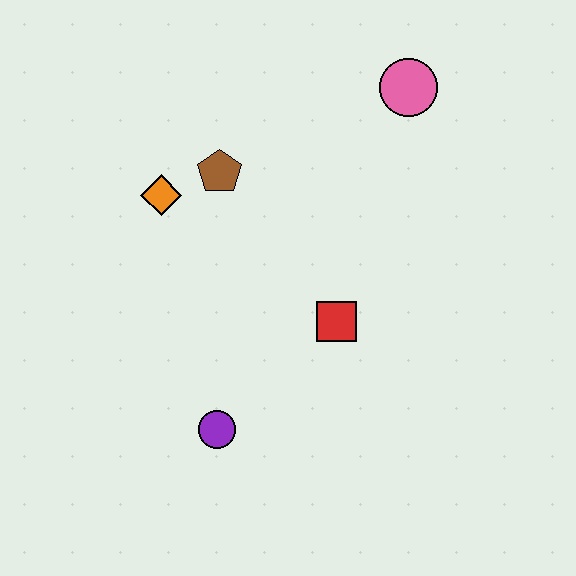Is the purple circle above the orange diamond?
No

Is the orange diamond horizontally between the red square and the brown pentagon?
No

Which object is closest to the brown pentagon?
The orange diamond is closest to the brown pentagon.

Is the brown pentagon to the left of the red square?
Yes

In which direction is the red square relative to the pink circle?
The red square is below the pink circle.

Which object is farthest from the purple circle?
The pink circle is farthest from the purple circle.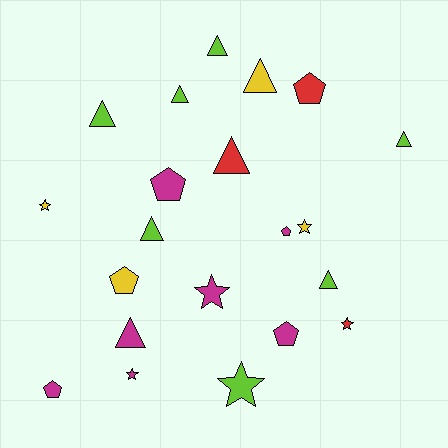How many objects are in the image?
There are 21 objects.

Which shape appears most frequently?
Triangle, with 9 objects.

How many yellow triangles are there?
There is 1 yellow triangle.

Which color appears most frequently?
Magenta, with 7 objects.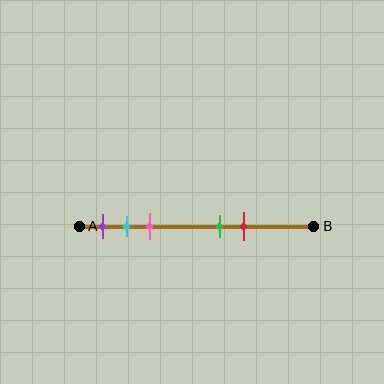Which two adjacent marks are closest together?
The cyan and pink marks are the closest adjacent pair.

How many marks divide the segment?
There are 5 marks dividing the segment.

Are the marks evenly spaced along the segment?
No, the marks are not evenly spaced.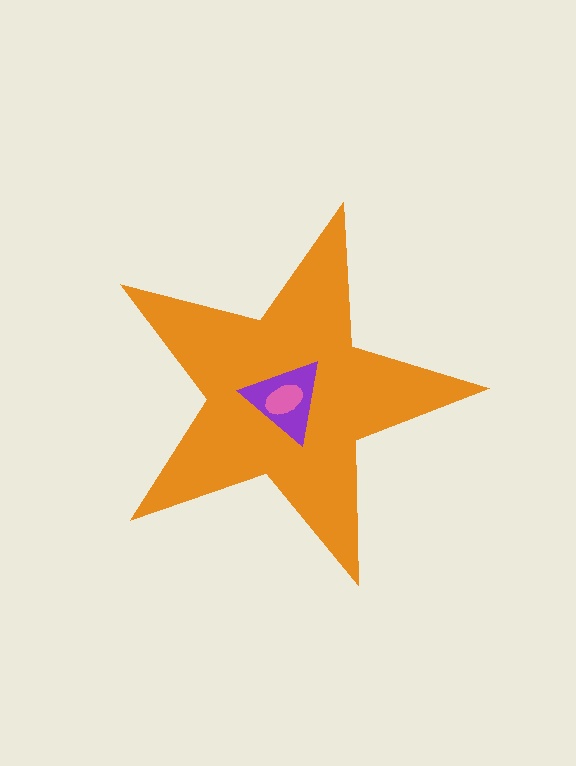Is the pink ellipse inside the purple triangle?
Yes.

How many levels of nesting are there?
3.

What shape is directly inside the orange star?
The purple triangle.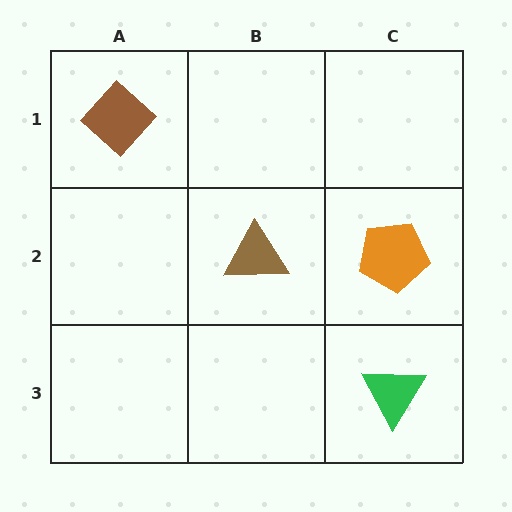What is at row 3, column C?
A green triangle.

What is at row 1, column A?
A brown diamond.